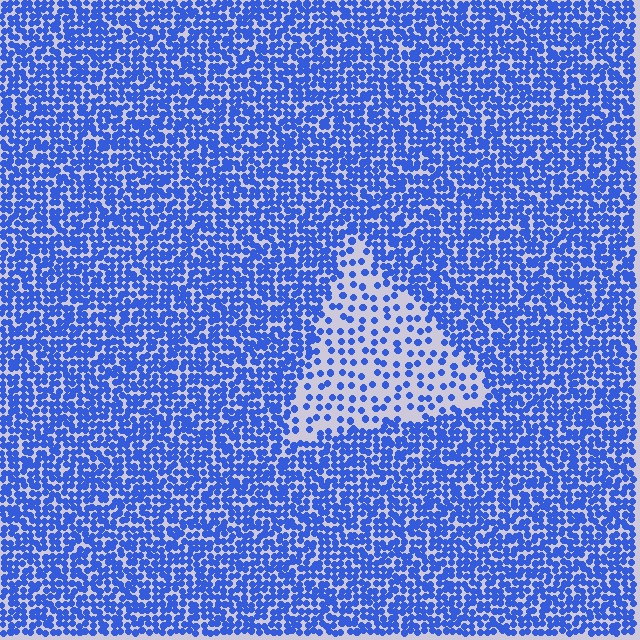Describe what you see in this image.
The image contains small blue elements arranged at two different densities. A triangle-shaped region is visible where the elements are less densely packed than the surrounding area.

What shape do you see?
I see a triangle.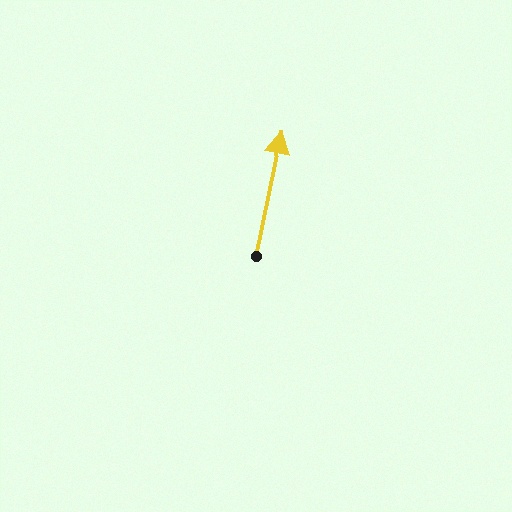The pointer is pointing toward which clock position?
Roughly 12 o'clock.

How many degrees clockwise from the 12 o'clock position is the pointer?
Approximately 12 degrees.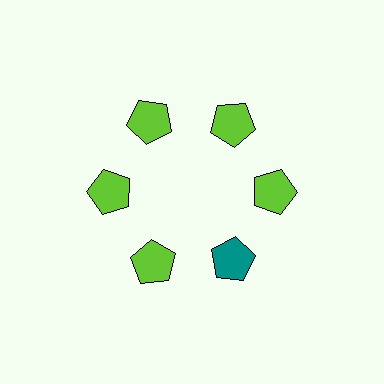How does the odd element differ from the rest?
It has a different color: teal instead of lime.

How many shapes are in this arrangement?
There are 6 shapes arranged in a ring pattern.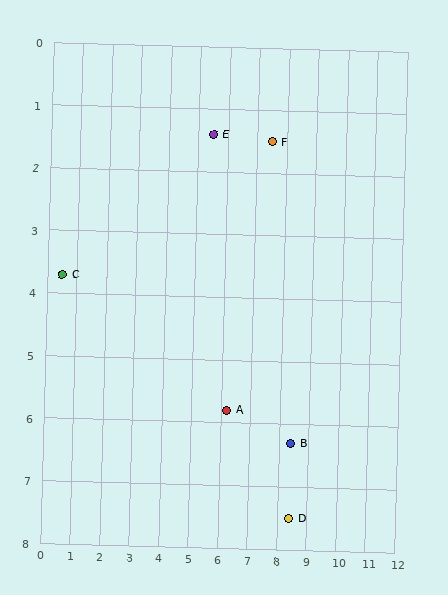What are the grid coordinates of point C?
Point C is at approximately (0.5, 3.7).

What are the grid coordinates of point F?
Point F is at approximately (7.5, 1.5).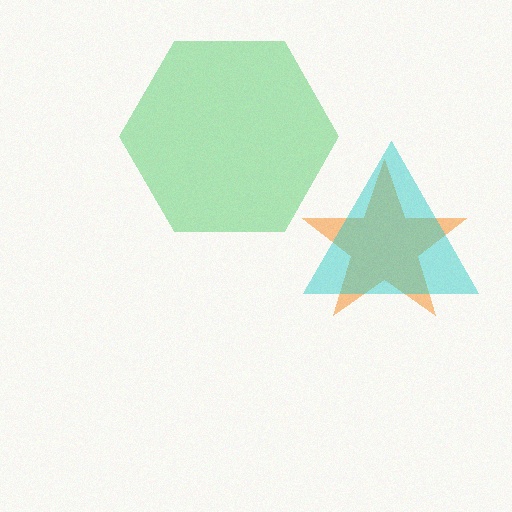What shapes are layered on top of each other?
The layered shapes are: an orange star, a green hexagon, a cyan triangle.